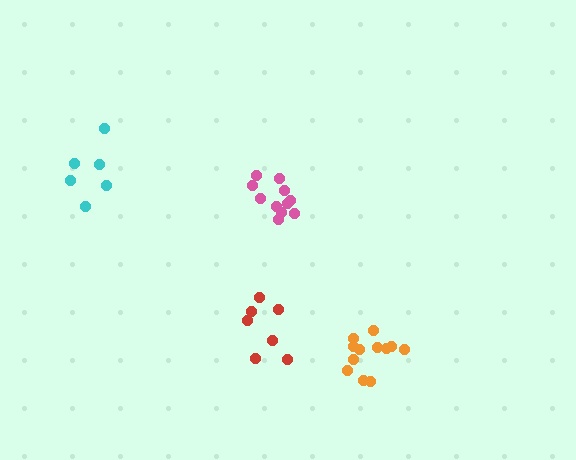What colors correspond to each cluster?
The clusters are colored: pink, red, orange, cyan.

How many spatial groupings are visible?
There are 4 spatial groupings.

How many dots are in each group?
Group 1: 11 dots, Group 2: 7 dots, Group 3: 12 dots, Group 4: 6 dots (36 total).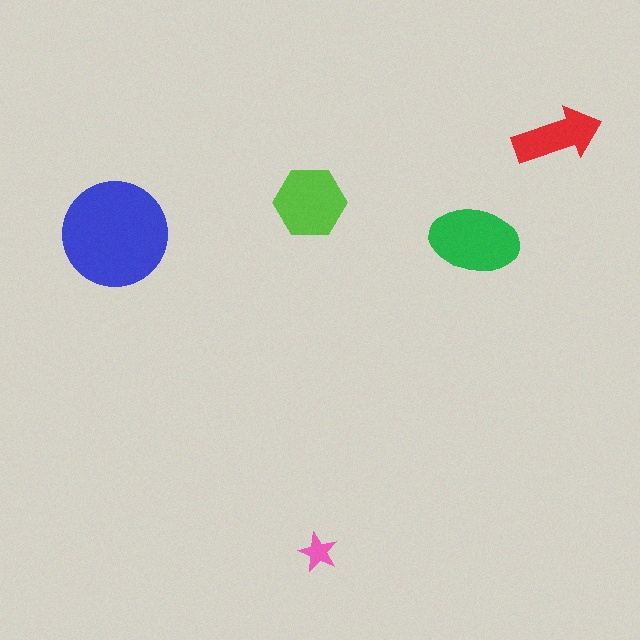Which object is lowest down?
The pink star is bottommost.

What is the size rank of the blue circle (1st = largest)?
1st.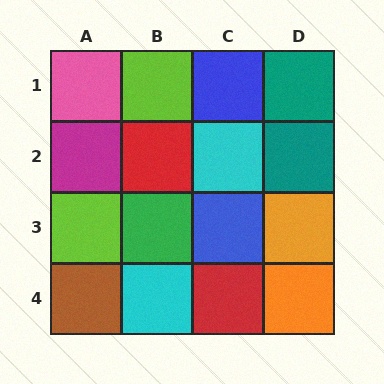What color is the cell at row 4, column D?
Orange.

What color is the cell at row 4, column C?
Red.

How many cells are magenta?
1 cell is magenta.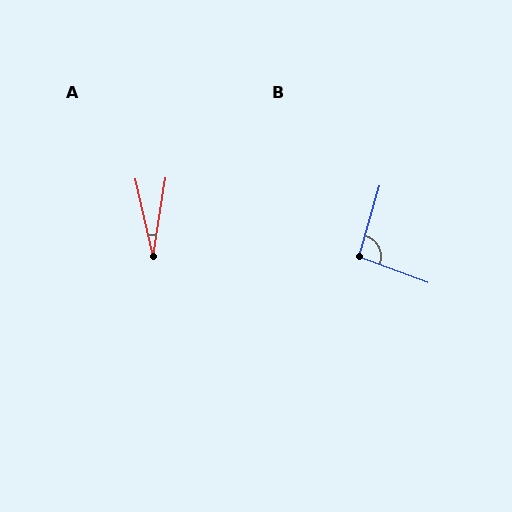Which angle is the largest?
B, at approximately 94 degrees.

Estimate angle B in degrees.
Approximately 94 degrees.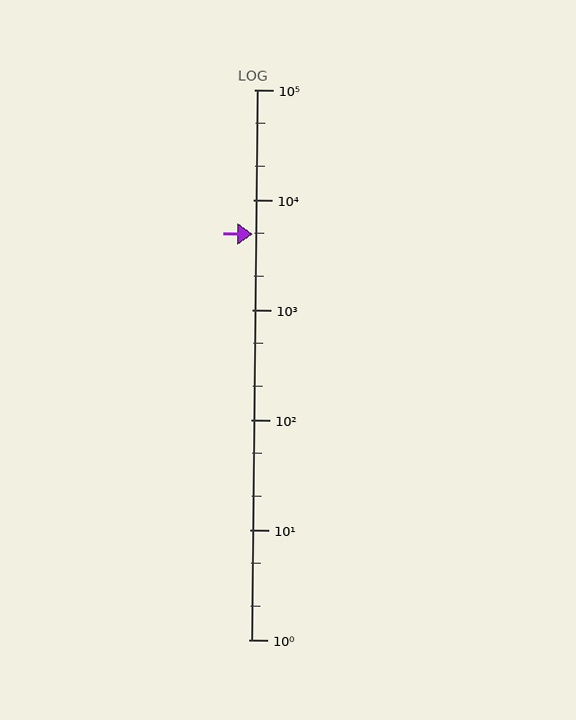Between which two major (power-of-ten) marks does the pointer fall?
The pointer is between 1000 and 10000.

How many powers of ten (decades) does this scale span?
The scale spans 5 decades, from 1 to 100000.